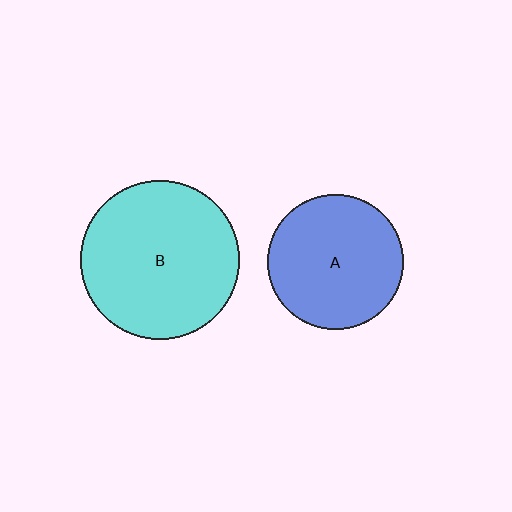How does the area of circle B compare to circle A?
Approximately 1.4 times.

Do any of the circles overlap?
No, none of the circles overlap.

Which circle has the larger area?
Circle B (cyan).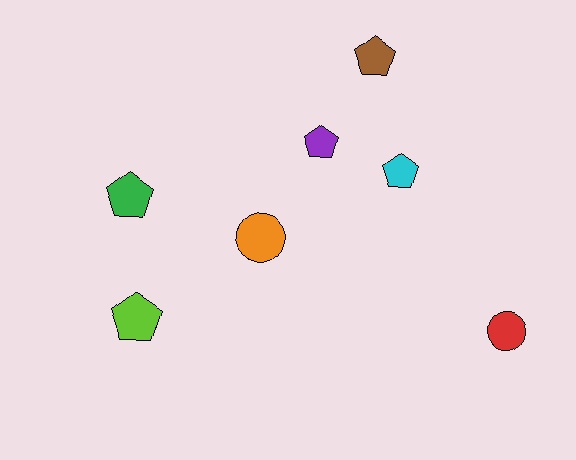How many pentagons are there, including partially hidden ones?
There are 5 pentagons.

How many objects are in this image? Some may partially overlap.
There are 7 objects.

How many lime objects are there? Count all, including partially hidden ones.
There is 1 lime object.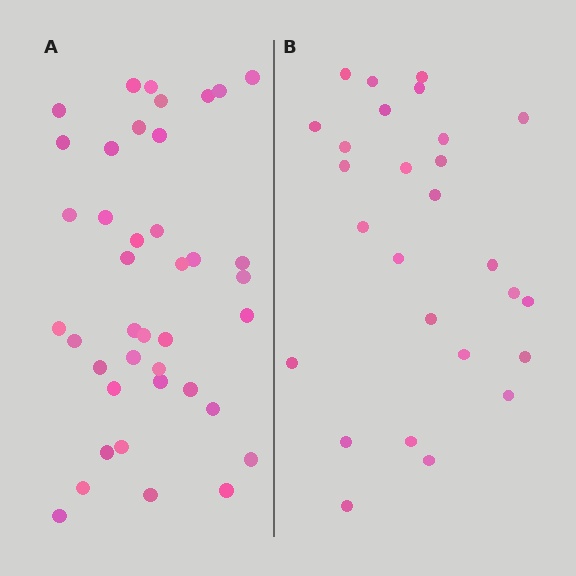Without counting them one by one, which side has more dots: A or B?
Region A (the left region) has more dots.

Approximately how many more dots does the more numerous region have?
Region A has approximately 15 more dots than region B.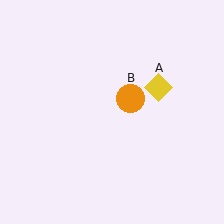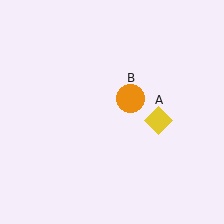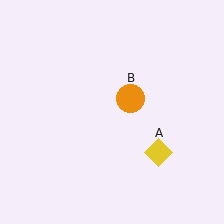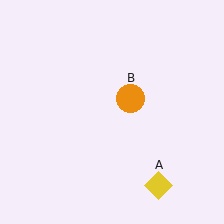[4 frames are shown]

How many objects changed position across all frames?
1 object changed position: yellow diamond (object A).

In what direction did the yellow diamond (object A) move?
The yellow diamond (object A) moved down.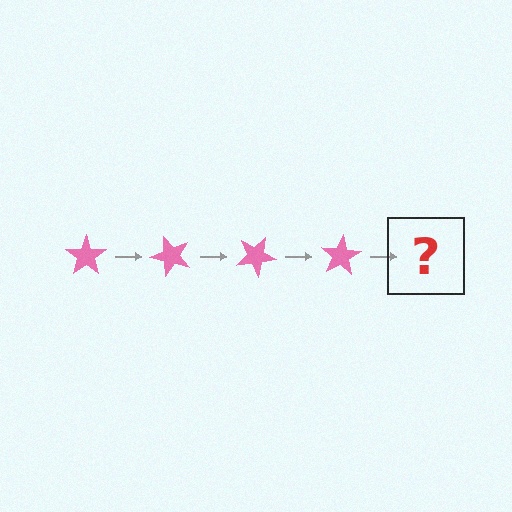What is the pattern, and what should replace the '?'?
The pattern is that the star rotates 50 degrees each step. The '?' should be a pink star rotated 200 degrees.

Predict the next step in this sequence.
The next step is a pink star rotated 200 degrees.